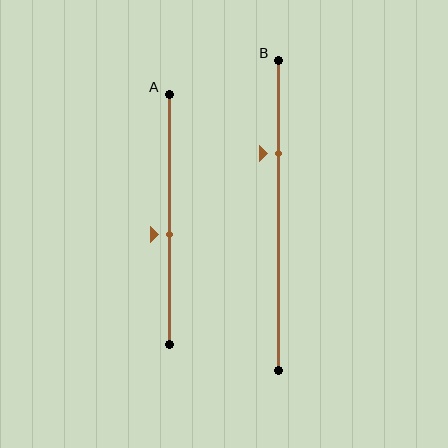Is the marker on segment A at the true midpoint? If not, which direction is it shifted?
No, the marker on segment A is shifted downward by about 6% of the segment length.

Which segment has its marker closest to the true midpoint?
Segment A has its marker closest to the true midpoint.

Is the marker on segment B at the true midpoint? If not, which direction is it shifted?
No, the marker on segment B is shifted upward by about 20% of the segment length.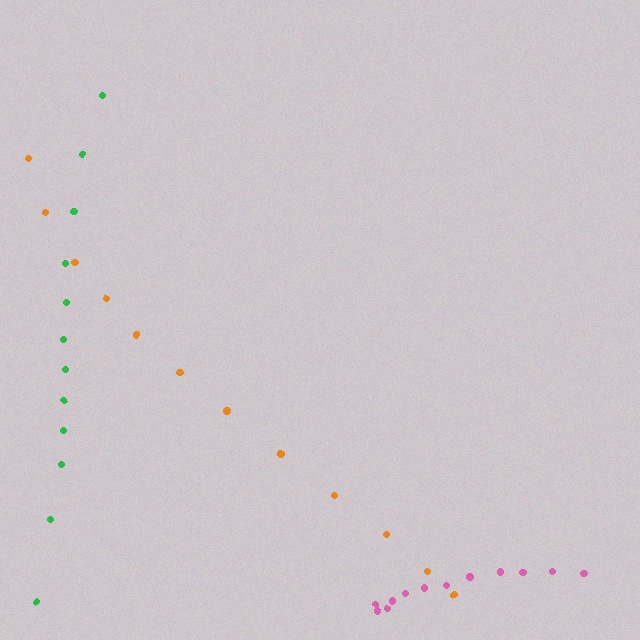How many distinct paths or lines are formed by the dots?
There are 3 distinct paths.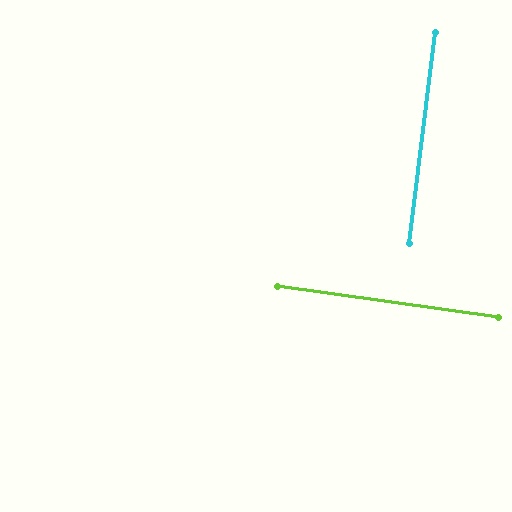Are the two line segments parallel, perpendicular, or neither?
Perpendicular — they meet at approximately 89°.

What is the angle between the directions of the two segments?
Approximately 89 degrees.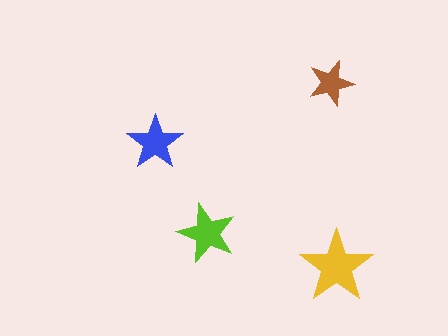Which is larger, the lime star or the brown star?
The lime one.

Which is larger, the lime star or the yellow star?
The yellow one.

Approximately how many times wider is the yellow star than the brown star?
About 1.5 times wider.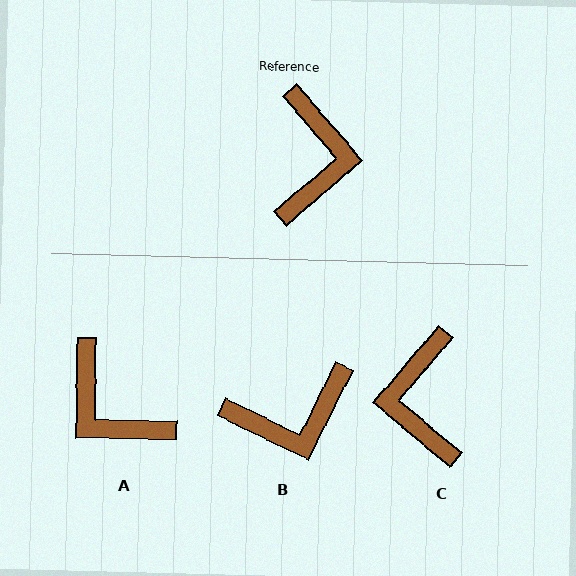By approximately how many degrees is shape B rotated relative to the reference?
Approximately 67 degrees clockwise.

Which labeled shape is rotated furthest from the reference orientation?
C, about 171 degrees away.